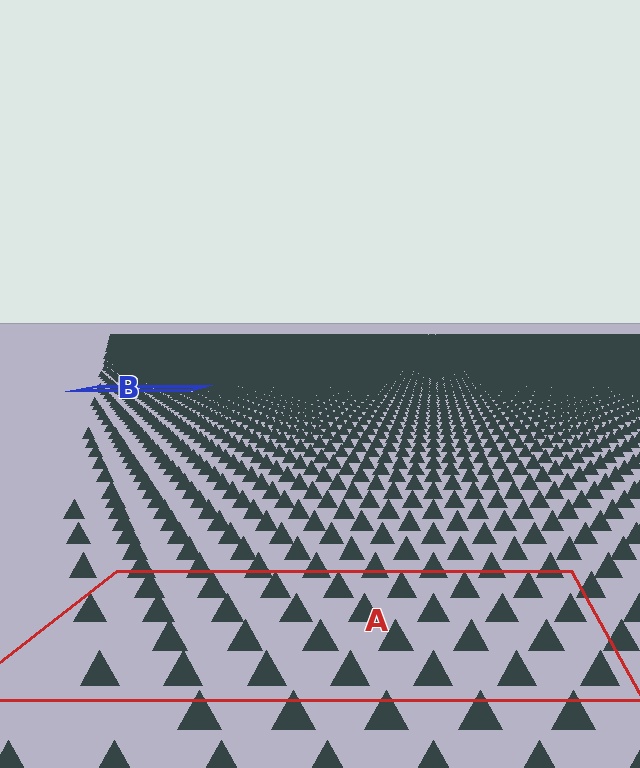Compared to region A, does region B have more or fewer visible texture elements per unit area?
Region B has more texture elements per unit area — they are packed more densely because it is farther away.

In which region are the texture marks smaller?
The texture marks are smaller in region B, because it is farther away.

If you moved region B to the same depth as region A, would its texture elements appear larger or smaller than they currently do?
They would appear larger. At a closer depth, the same texture elements are projected at a bigger on-screen size.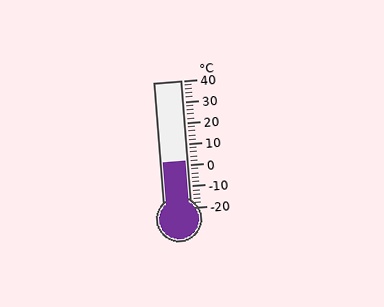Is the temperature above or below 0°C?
The temperature is above 0°C.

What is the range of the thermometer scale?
The thermometer scale ranges from -20°C to 40°C.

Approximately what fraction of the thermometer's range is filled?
The thermometer is filled to approximately 35% of its range.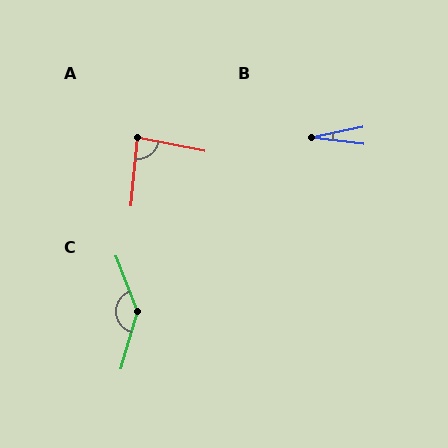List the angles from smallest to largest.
B (18°), A (85°), C (144°).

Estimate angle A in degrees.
Approximately 85 degrees.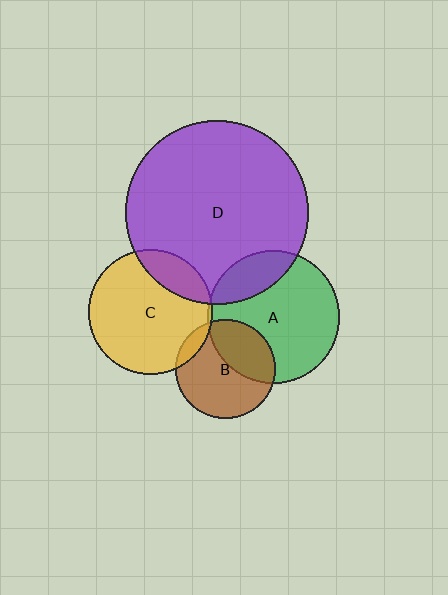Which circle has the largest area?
Circle D (purple).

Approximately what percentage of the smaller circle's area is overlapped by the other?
Approximately 5%.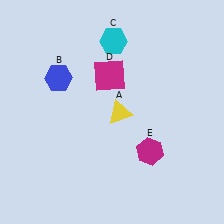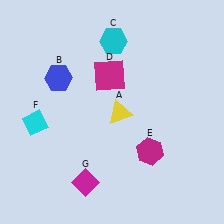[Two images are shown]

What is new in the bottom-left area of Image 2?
A magenta diamond (G) was added in the bottom-left area of Image 2.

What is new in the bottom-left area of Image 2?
A cyan diamond (F) was added in the bottom-left area of Image 2.